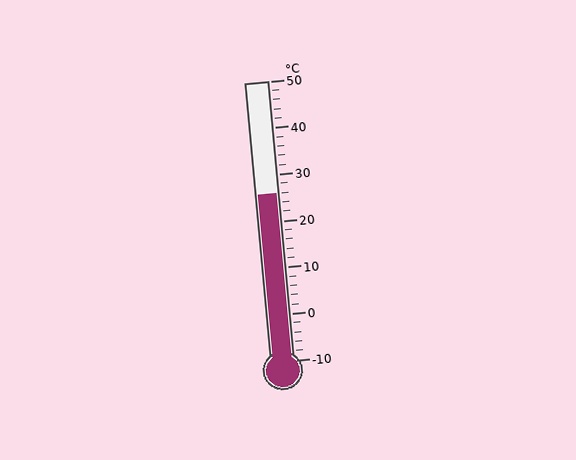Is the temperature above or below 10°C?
The temperature is above 10°C.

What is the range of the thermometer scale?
The thermometer scale ranges from -10°C to 50°C.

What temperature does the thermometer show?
The thermometer shows approximately 26°C.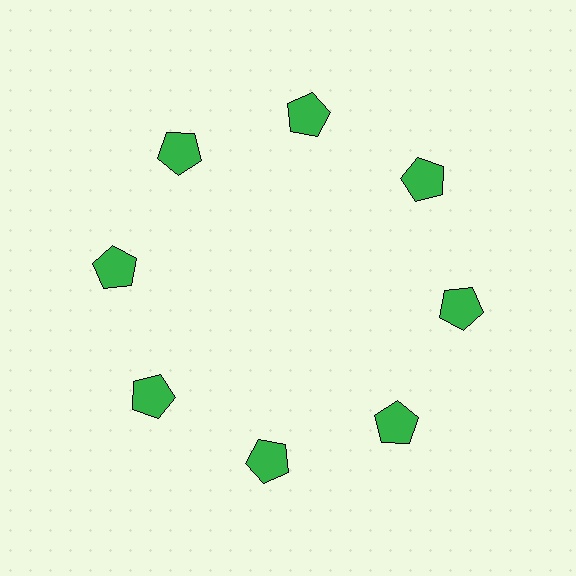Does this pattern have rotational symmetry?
Yes, this pattern has 8-fold rotational symmetry. It looks the same after rotating 45 degrees around the center.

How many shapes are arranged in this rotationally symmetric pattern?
There are 8 shapes, arranged in 8 groups of 1.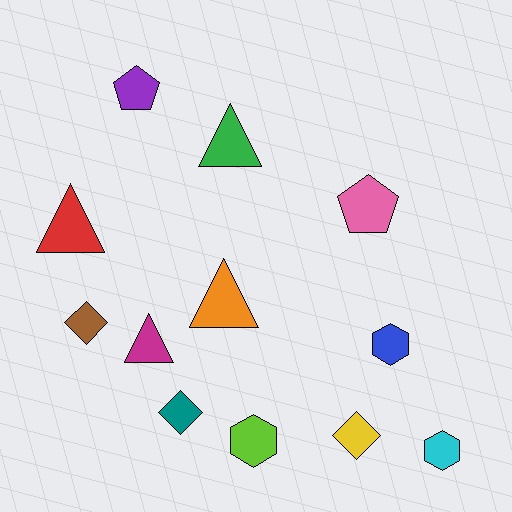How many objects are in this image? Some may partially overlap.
There are 12 objects.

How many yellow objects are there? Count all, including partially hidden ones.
There is 1 yellow object.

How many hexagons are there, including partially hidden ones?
There are 3 hexagons.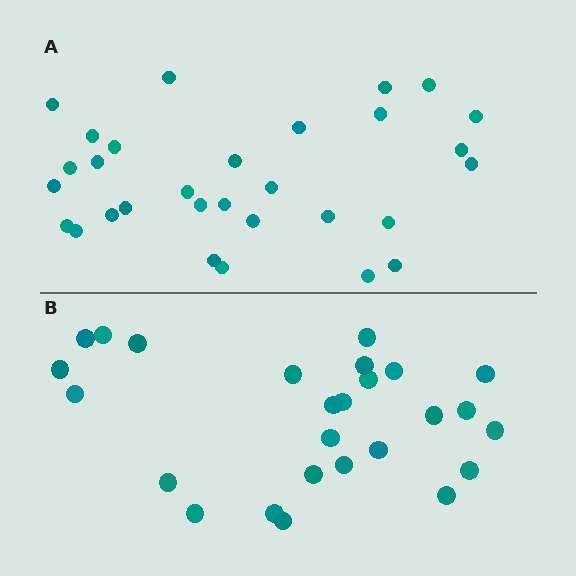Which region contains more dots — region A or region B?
Region A (the top region) has more dots.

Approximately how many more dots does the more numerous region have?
Region A has about 4 more dots than region B.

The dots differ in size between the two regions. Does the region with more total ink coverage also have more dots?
No. Region B has more total ink coverage because its dots are larger, but region A actually contains more individual dots. Total area can be misleading — the number of items is what matters here.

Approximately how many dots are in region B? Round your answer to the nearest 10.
About 30 dots. (The exact count is 26, which rounds to 30.)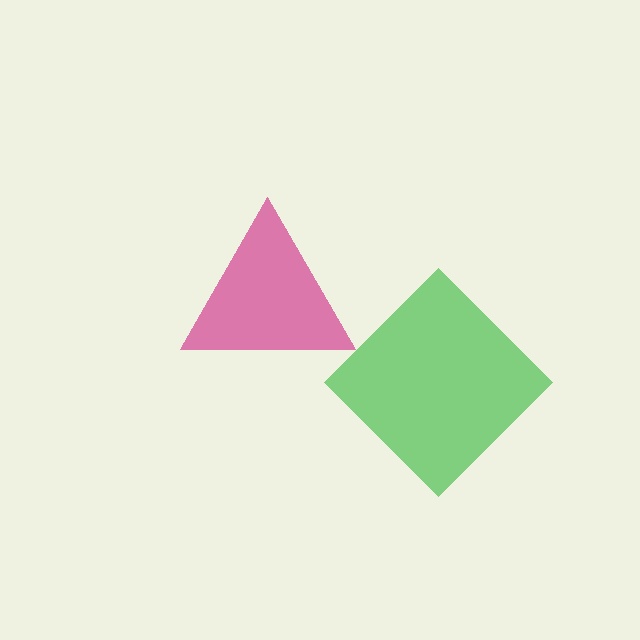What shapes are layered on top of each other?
The layered shapes are: a magenta triangle, a green diamond.